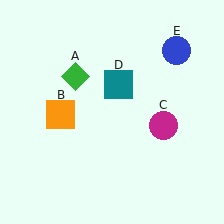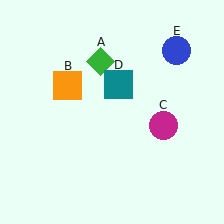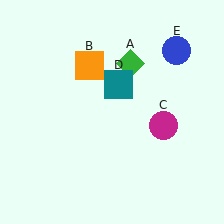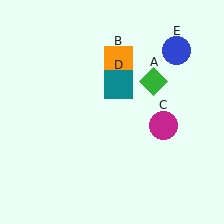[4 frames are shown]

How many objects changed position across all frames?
2 objects changed position: green diamond (object A), orange square (object B).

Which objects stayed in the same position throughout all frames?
Magenta circle (object C) and teal square (object D) and blue circle (object E) remained stationary.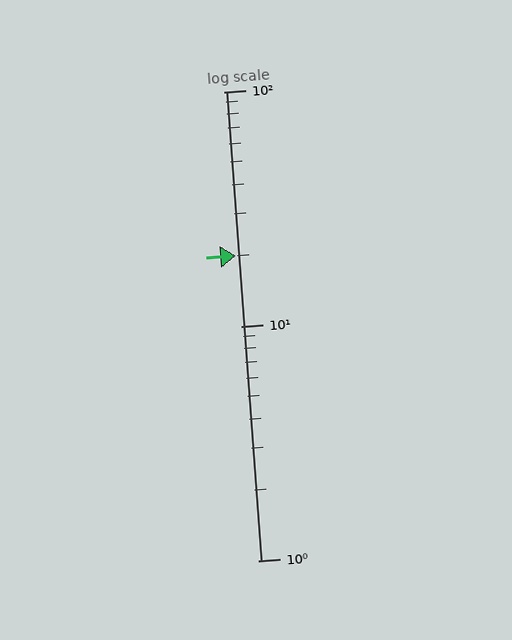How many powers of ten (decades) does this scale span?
The scale spans 2 decades, from 1 to 100.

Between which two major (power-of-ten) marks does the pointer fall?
The pointer is between 10 and 100.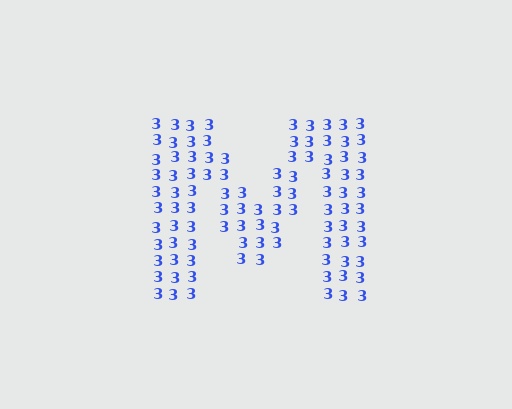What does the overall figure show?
The overall figure shows the letter M.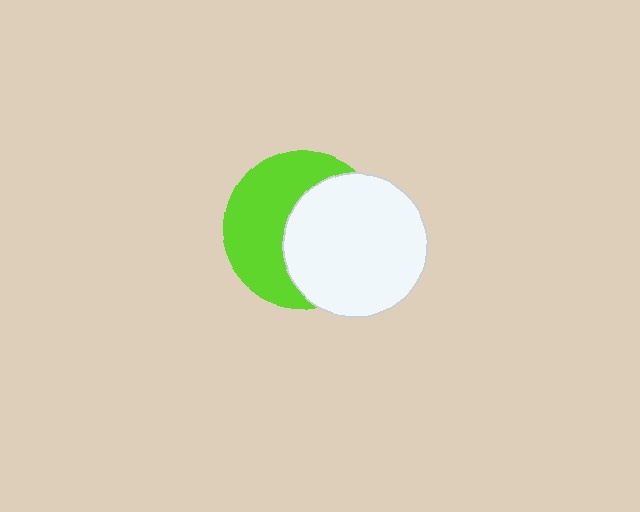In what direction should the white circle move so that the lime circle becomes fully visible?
The white circle should move right. That is the shortest direction to clear the overlap and leave the lime circle fully visible.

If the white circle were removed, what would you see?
You would see the complete lime circle.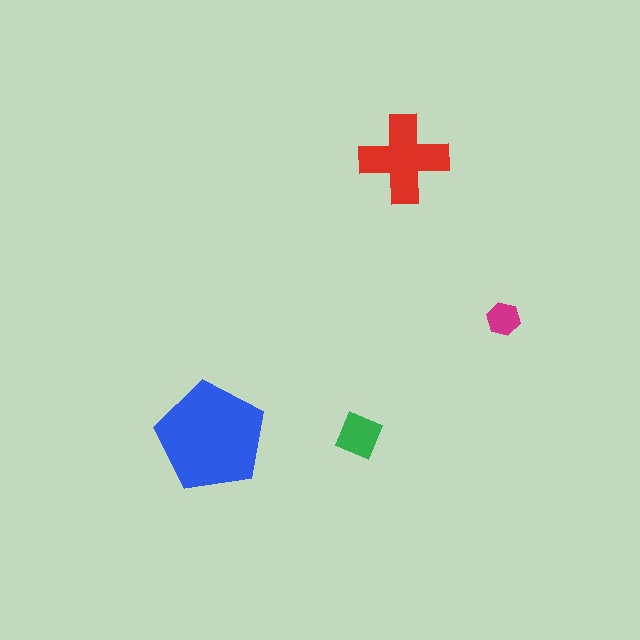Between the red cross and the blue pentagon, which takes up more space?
The blue pentagon.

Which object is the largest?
The blue pentagon.